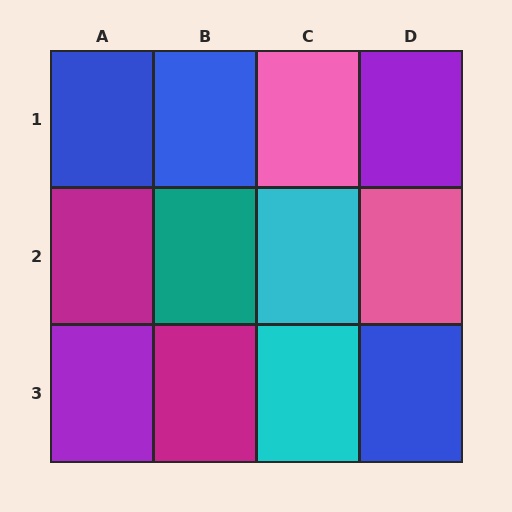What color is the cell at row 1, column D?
Purple.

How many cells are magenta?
2 cells are magenta.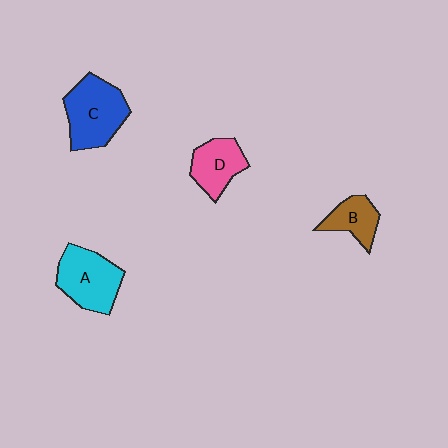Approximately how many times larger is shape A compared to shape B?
Approximately 1.7 times.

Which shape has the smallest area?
Shape B (brown).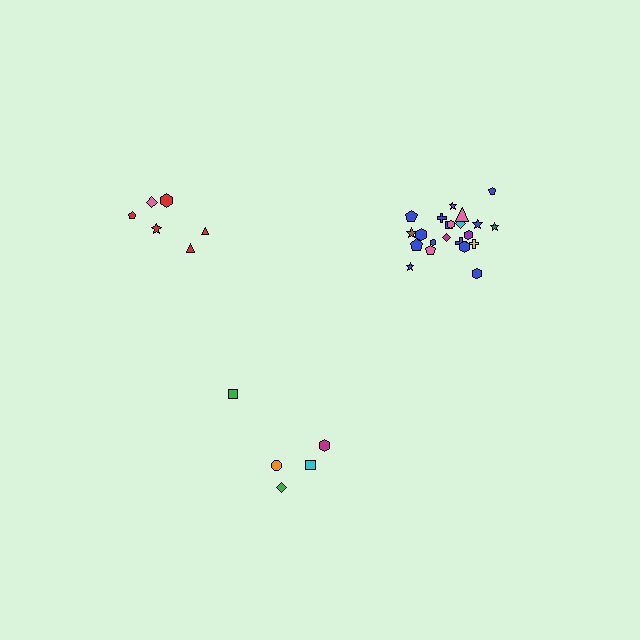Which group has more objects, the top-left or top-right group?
The top-right group.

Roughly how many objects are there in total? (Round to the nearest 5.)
Roughly 35 objects in total.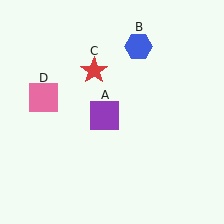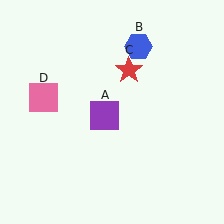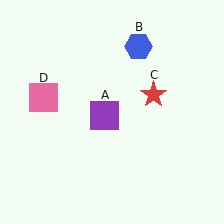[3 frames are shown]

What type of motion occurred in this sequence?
The red star (object C) rotated clockwise around the center of the scene.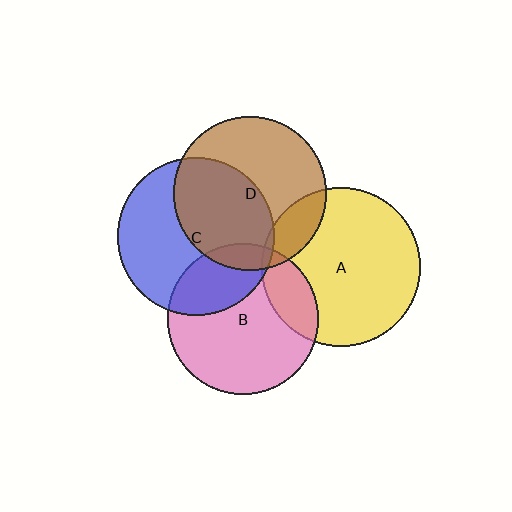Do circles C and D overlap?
Yes.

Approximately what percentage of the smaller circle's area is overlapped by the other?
Approximately 45%.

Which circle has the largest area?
Circle A (yellow).